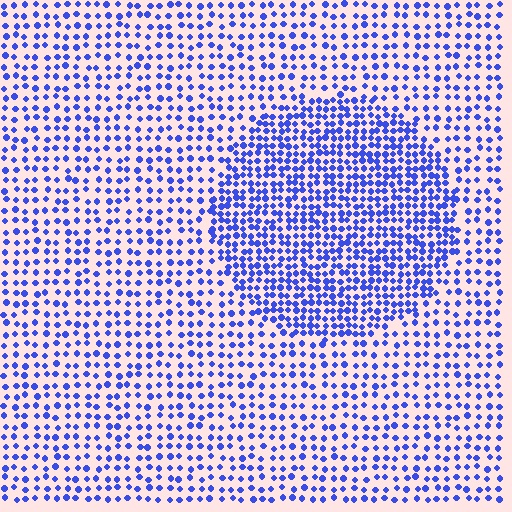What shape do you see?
I see a circle.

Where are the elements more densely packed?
The elements are more densely packed inside the circle boundary.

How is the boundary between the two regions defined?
The boundary is defined by a change in element density (approximately 1.9x ratio). All elements are the same color, size, and shape.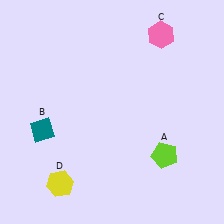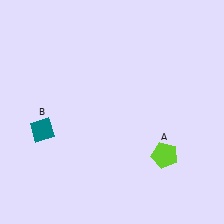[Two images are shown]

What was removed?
The pink hexagon (C), the yellow hexagon (D) were removed in Image 2.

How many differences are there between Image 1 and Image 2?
There are 2 differences between the two images.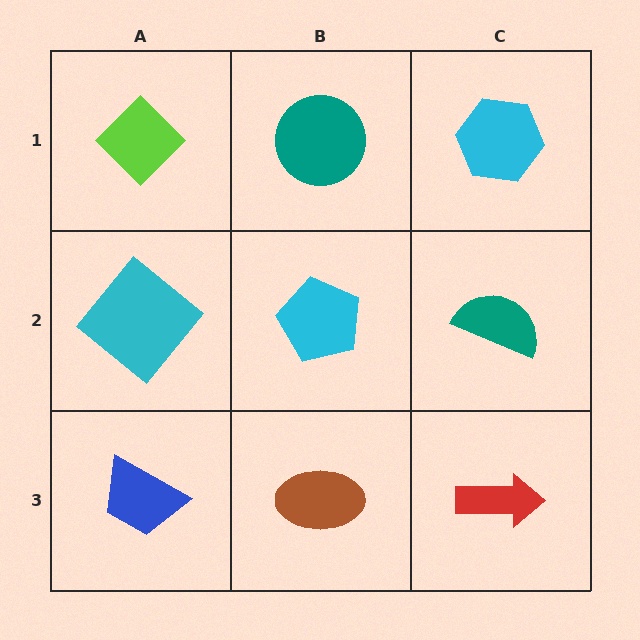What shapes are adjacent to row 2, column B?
A teal circle (row 1, column B), a brown ellipse (row 3, column B), a cyan diamond (row 2, column A), a teal semicircle (row 2, column C).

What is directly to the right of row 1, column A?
A teal circle.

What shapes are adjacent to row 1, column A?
A cyan diamond (row 2, column A), a teal circle (row 1, column B).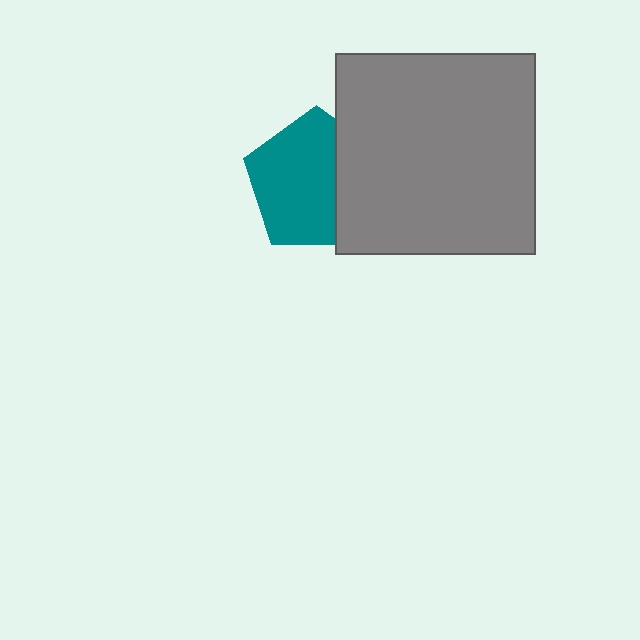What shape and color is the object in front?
The object in front is a gray square.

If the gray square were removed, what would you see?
You would see the complete teal pentagon.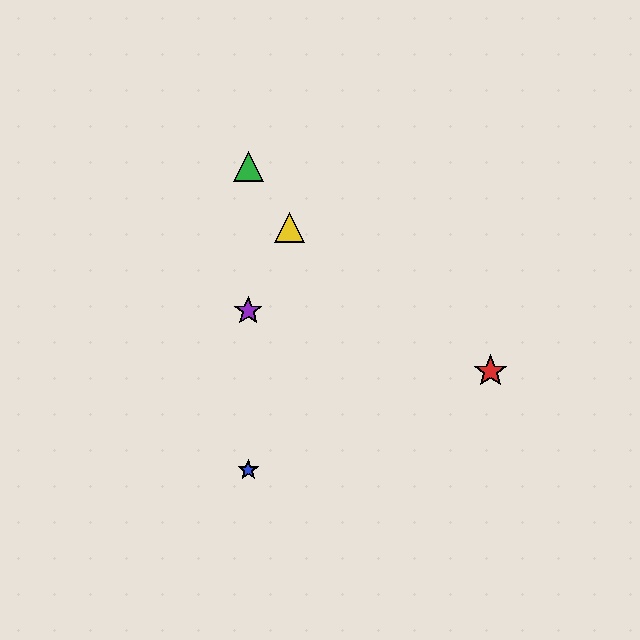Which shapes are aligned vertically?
The blue star, the green triangle, the purple star are aligned vertically.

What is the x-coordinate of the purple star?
The purple star is at x≈248.